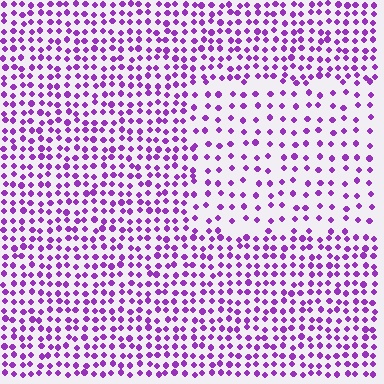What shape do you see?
I see a rectangle.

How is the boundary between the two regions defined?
The boundary is defined by a change in element density (approximately 1.9x ratio). All elements are the same color, size, and shape.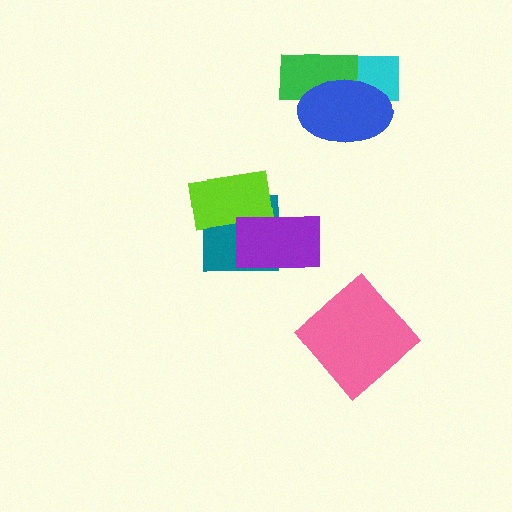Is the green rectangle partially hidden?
Yes, it is partially covered by another shape.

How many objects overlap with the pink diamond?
0 objects overlap with the pink diamond.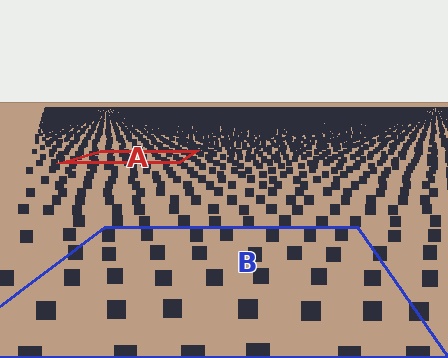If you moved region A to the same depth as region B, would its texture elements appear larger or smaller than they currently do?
They would appear larger. At a closer depth, the same texture elements are projected at a bigger on-screen size.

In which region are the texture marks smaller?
The texture marks are smaller in region A, because it is farther away.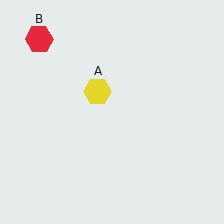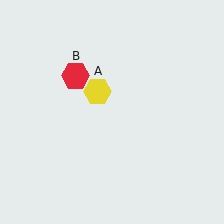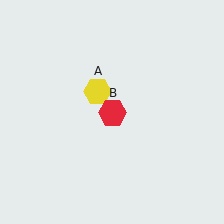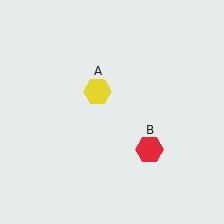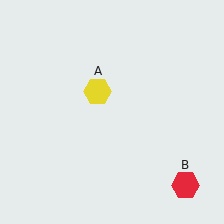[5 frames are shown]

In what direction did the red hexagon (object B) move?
The red hexagon (object B) moved down and to the right.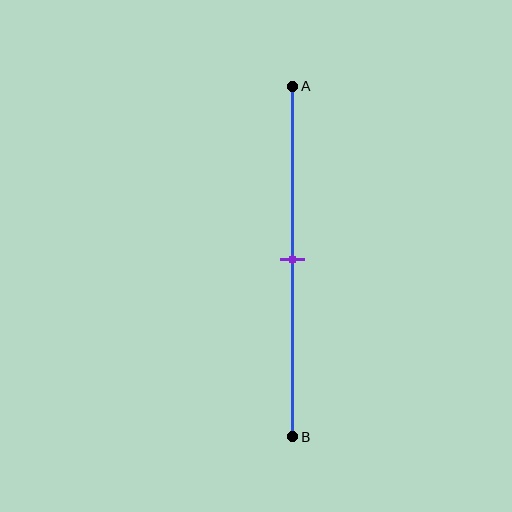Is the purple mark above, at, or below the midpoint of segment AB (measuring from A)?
The purple mark is approximately at the midpoint of segment AB.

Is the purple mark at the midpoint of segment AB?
Yes, the mark is approximately at the midpoint.